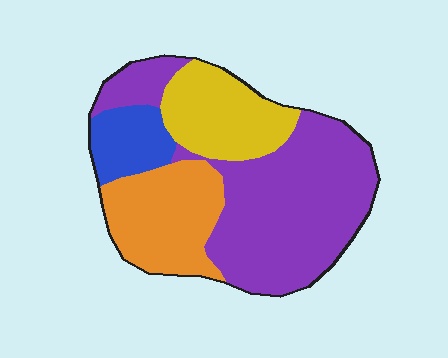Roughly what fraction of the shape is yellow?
Yellow takes up about one fifth (1/5) of the shape.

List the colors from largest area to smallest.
From largest to smallest: purple, orange, yellow, blue.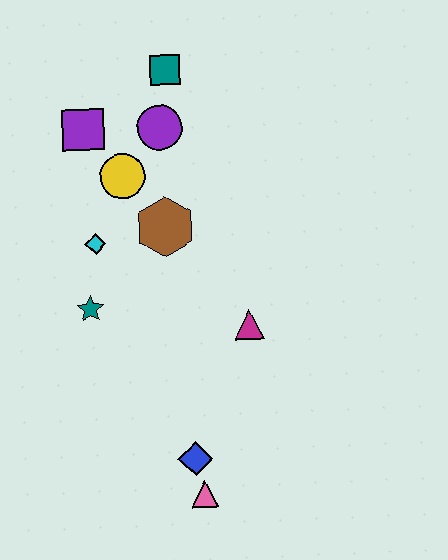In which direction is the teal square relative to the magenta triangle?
The teal square is above the magenta triangle.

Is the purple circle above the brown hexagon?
Yes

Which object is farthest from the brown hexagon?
The pink triangle is farthest from the brown hexagon.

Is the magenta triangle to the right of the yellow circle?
Yes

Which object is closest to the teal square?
The purple circle is closest to the teal square.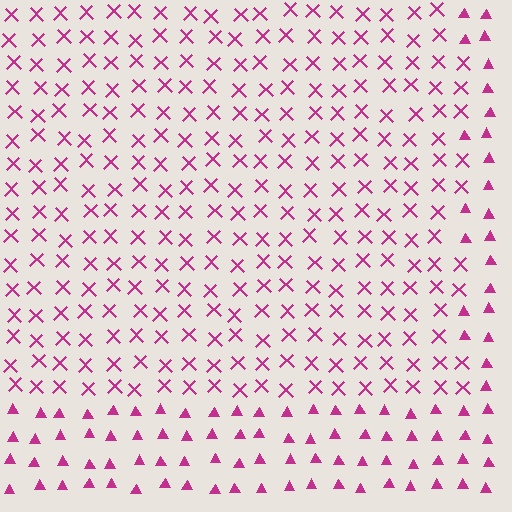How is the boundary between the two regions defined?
The boundary is defined by a change in element shape: X marks inside vs. triangles outside. All elements share the same color and spacing.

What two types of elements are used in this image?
The image uses X marks inside the rectangle region and triangles outside it.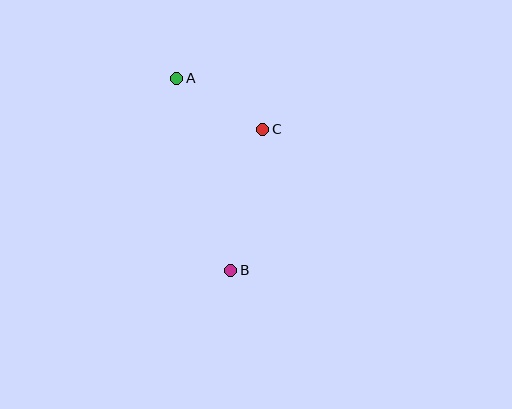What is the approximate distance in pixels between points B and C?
The distance between B and C is approximately 145 pixels.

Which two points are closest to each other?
Points A and C are closest to each other.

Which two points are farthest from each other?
Points A and B are farthest from each other.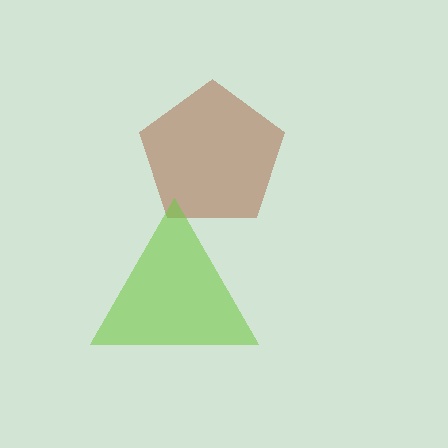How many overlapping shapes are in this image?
There are 2 overlapping shapes in the image.